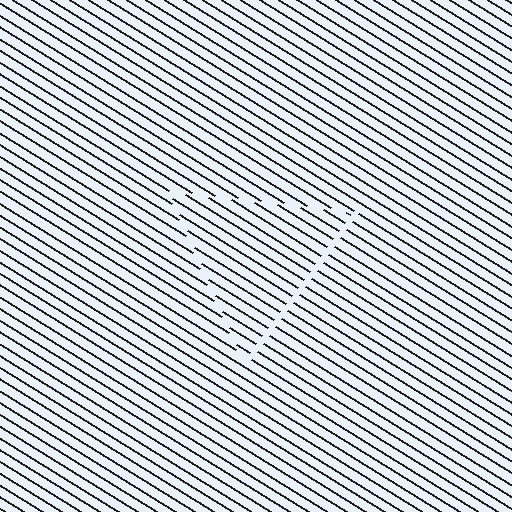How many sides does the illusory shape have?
3 sides — the line-ends trace a triangle.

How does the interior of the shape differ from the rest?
The interior of the shape contains the same grating, shifted by half a period — the contour is defined by the phase discontinuity where line-ends from the inner and outer gratings abut.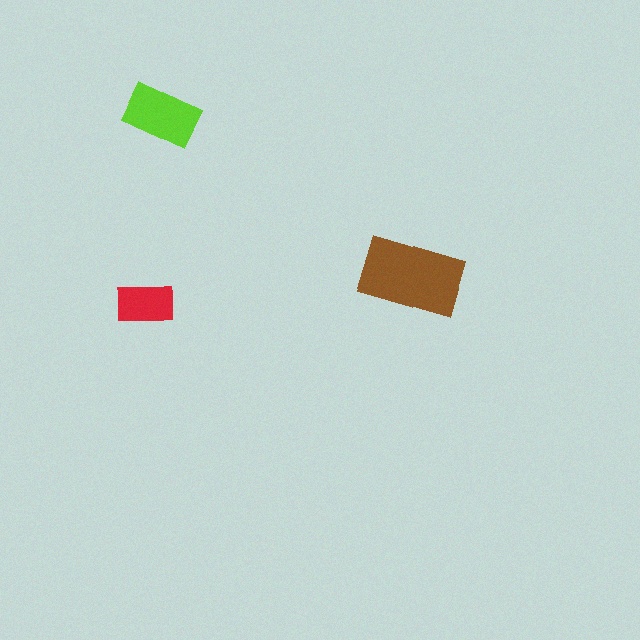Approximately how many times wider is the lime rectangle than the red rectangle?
About 1.5 times wider.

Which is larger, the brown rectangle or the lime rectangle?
The brown one.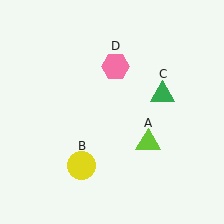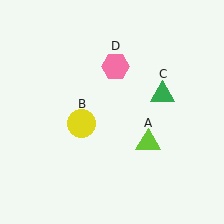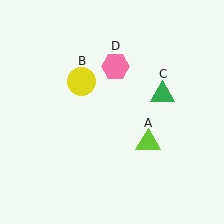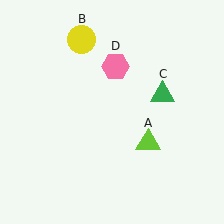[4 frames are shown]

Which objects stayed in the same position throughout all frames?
Lime triangle (object A) and green triangle (object C) and pink hexagon (object D) remained stationary.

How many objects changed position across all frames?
1 object changed position: yellow circle (object B).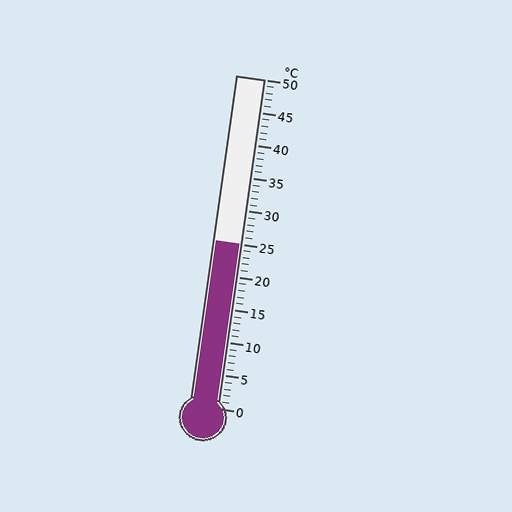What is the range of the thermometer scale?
The thermometer scale ranges from 0°C to 50°C.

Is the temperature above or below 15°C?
The temperature is above 15°C.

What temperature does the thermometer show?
The thermometer shows approximately 25°C.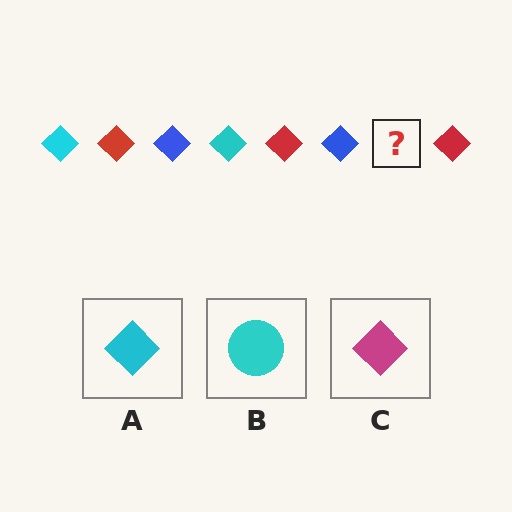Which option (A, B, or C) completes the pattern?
A.